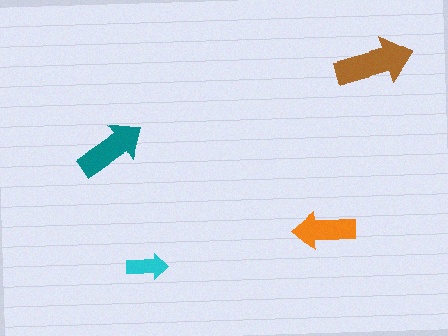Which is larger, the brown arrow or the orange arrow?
The brown one.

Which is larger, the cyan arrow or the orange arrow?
The orange one.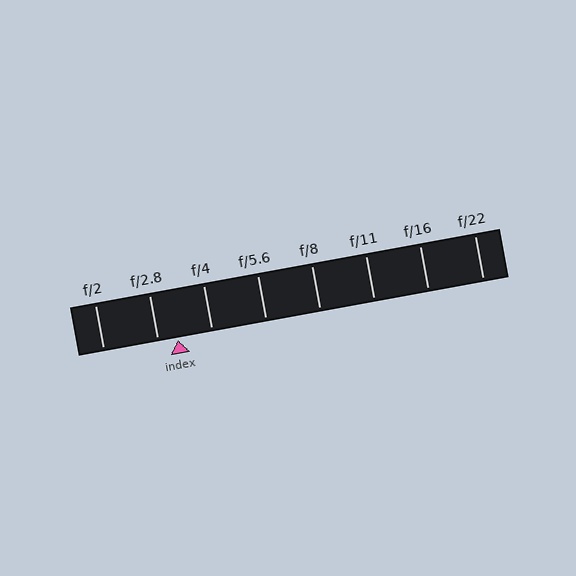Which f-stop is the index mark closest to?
The index mark is closest to f/2.8.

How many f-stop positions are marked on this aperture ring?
There are 8 f-stop positions marked.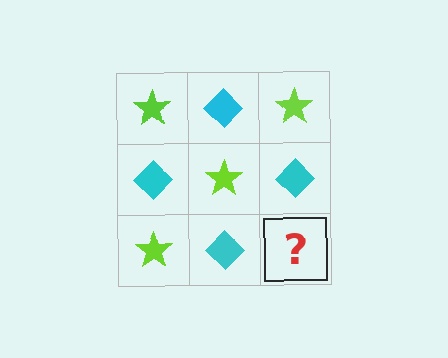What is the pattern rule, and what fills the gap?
The rule is that it alternates lime star and cyan diamond in a checkerboard pattern. The gap should be filled with a lime star.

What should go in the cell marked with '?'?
The missing cell should contain a lime star.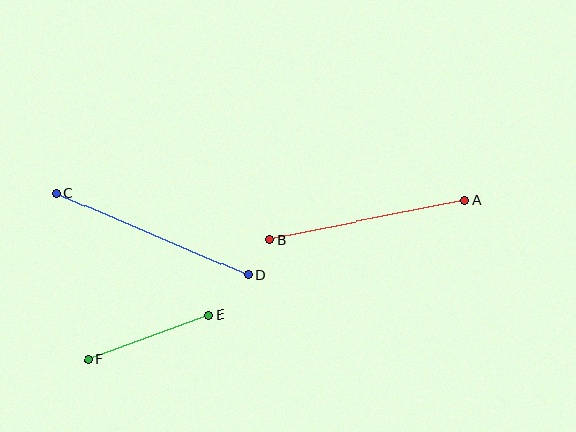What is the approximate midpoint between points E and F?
The midpoint is at approximately (148, 337) pixels.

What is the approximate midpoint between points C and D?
The midpoint is at approximately (152, 234) pixels.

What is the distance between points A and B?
The distance is approximately 199 pixels.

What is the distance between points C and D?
The distance is approximately 209 pixels.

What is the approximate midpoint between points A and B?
The midpoint is at approximately (367, 220) pixels.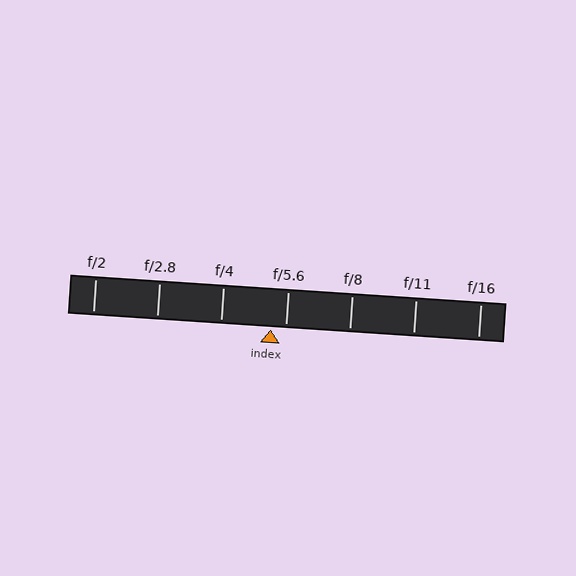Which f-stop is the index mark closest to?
The index mark is closest to f/5.6.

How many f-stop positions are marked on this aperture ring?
There are 7 f-stop positions marked.